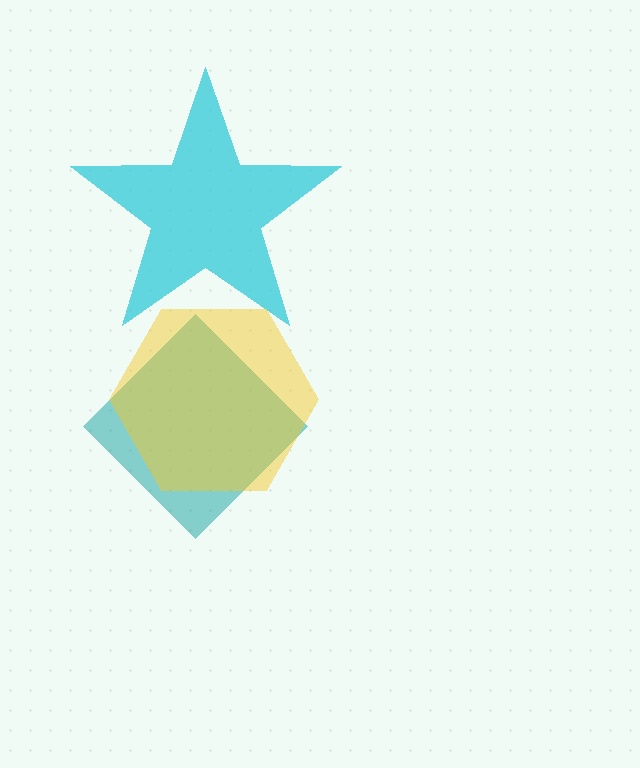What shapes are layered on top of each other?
The layered shapes are: a cyan star, a teal diamond, a yellow hexagon.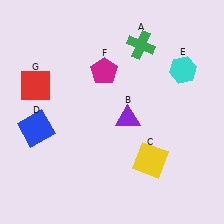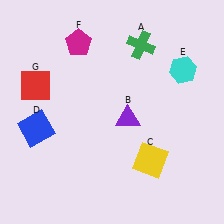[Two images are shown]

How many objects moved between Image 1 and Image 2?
1 object moved between the two images.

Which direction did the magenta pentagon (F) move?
The magenta pentagon (F) moved up.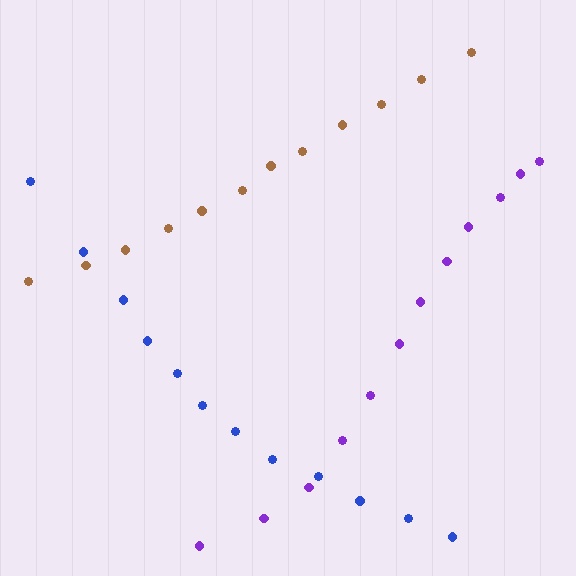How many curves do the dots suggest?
There are 3 distinct paths.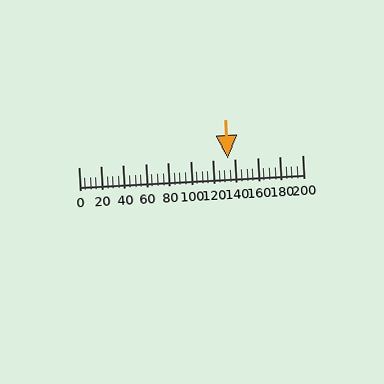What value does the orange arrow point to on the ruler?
The orange arrow points to approximately 134.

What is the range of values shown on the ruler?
The ruler shows values from 0 to 200.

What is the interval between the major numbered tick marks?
The major tick marks are spaced 20 units apart.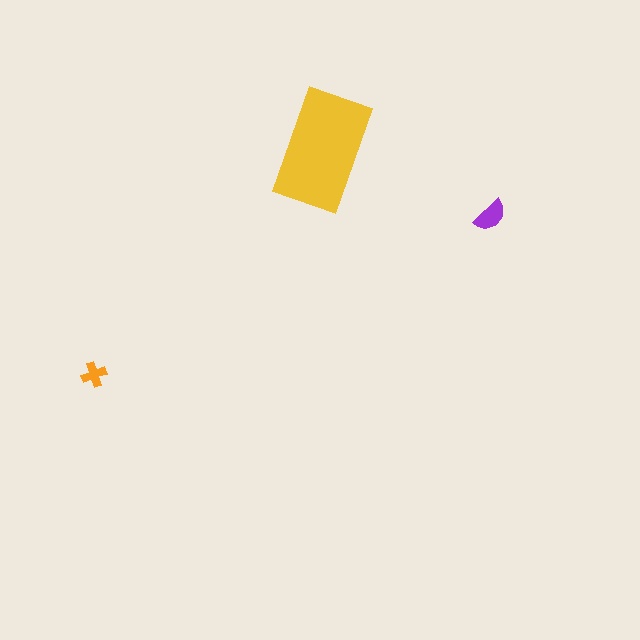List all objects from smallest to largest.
The orange cross, the purple semicircle, the yellow rectangle.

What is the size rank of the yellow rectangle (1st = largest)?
1st.